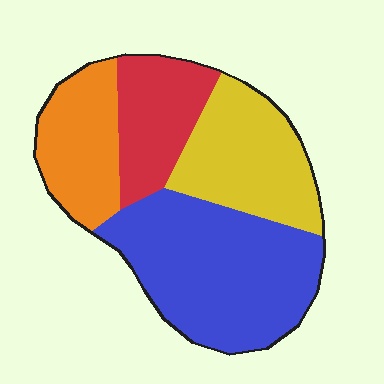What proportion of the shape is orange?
Orange covers roughly 20% of the shape.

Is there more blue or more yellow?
Blue.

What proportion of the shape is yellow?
Yellow takes up about one quarter (1/4) of the shape.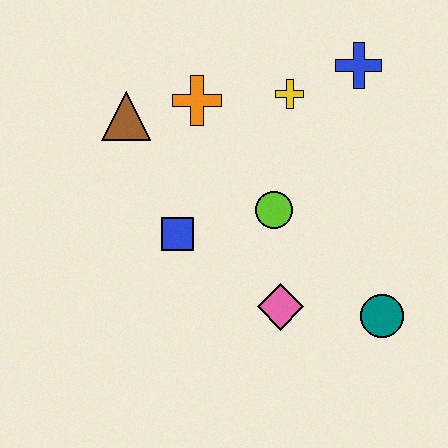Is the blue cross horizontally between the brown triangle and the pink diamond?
No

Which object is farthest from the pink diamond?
The blue cross is farthest from the pink diamond.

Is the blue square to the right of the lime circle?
No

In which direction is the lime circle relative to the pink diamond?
The lime circle is above the pink diamond.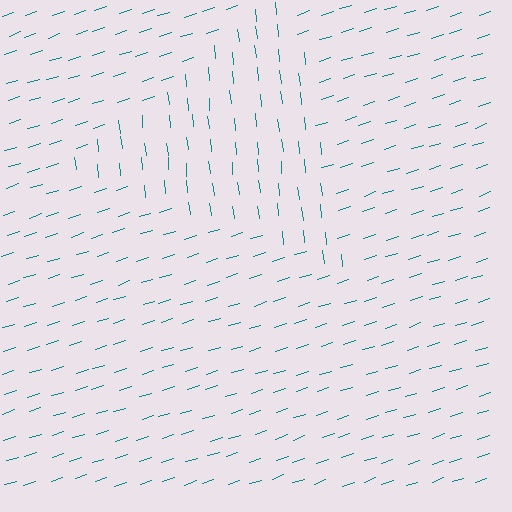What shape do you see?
I see a triangle.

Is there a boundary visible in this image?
Yes, there is a texture boundary formed by a change in line orientation.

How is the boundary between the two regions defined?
The boundary is defined purely by a change in line orientation (approximately 78 degrees difference). All lines are the same color and thickness.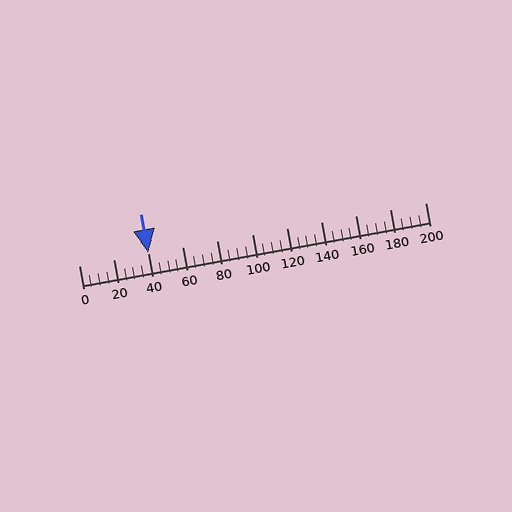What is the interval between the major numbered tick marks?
The major tick marks are spaced 20 units apart.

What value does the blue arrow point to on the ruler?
The blue arrow points to approximately 40.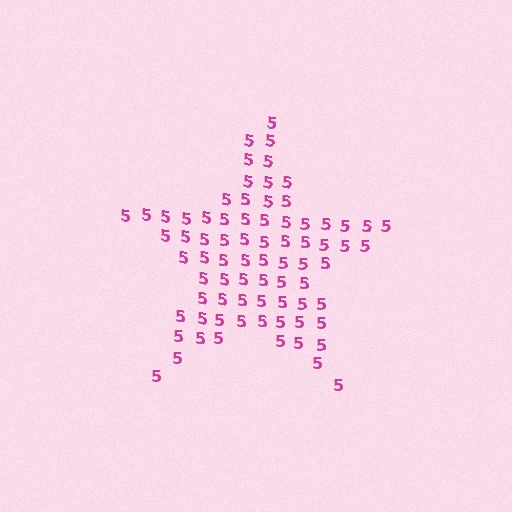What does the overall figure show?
The overall figure shows a star.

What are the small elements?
The small elements are digit 5's.